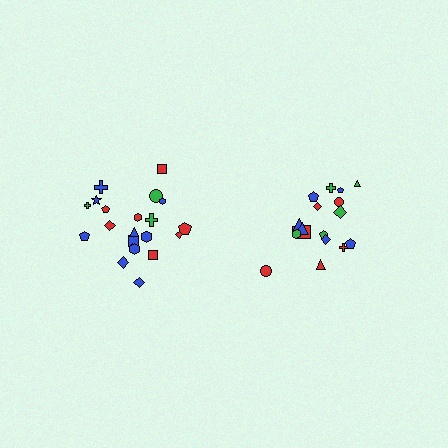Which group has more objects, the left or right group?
The left group.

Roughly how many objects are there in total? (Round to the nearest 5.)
Roughly 40 objects in total.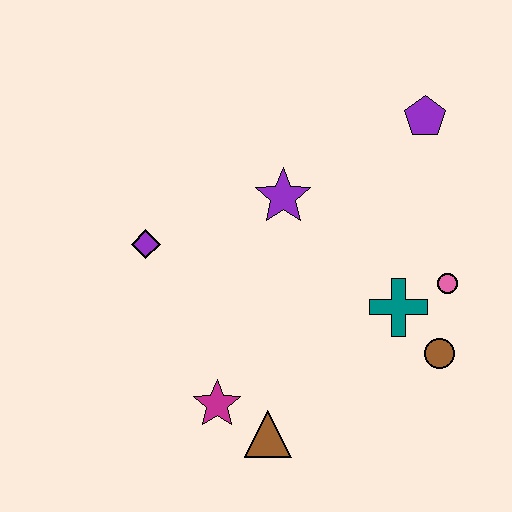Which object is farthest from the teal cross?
The purple diamond is farthest from the teal cross.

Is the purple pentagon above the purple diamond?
Yes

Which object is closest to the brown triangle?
The magenta star is closest to the brown triangle.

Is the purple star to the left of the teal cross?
Yes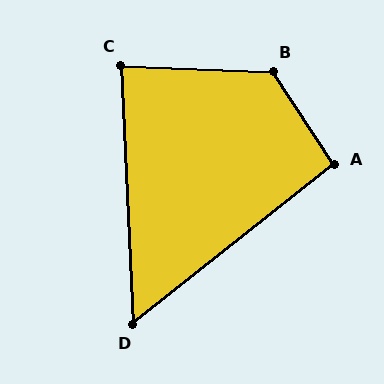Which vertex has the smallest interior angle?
D, at approximately 54 degrees.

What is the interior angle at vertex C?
Approximately 85 degrees (approximately right).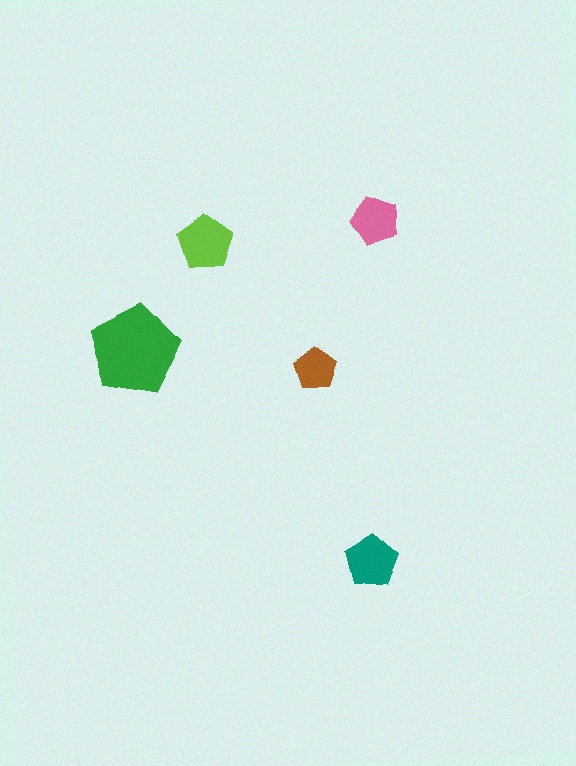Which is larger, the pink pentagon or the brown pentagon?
The pink one.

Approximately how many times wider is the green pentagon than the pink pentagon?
About 2 times wider.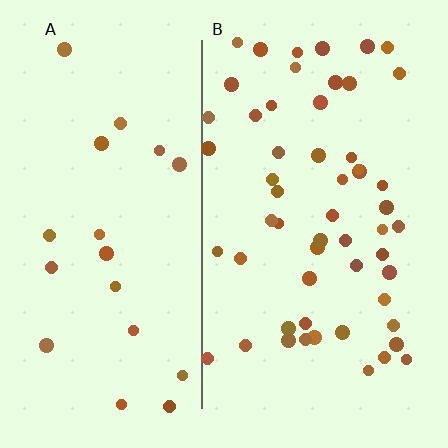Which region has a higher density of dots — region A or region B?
B (the right).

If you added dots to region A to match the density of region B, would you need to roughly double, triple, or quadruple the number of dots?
Approximately triple.